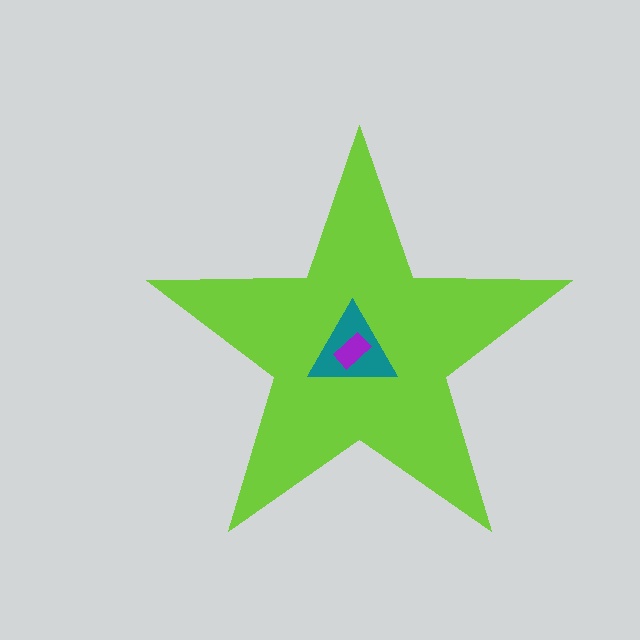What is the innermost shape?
The purple rectangle.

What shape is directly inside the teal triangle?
The purple rectangle.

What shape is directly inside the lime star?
The teal triangle.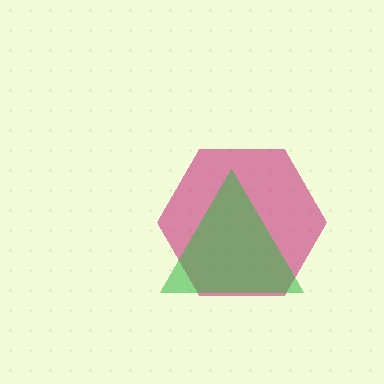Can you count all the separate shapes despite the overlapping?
Yes, there are 2 separate shapes.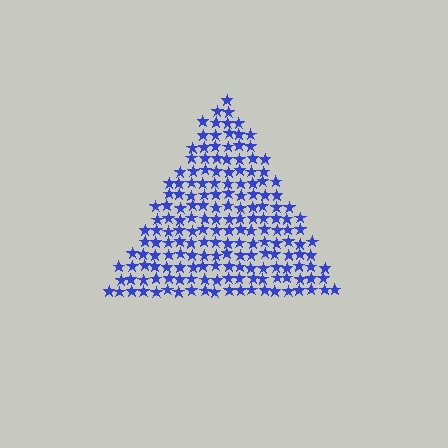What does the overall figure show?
The overall figure shows a triangle.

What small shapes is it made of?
It is made of small stars.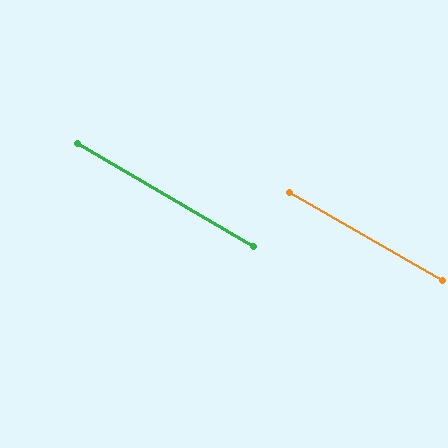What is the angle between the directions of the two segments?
Approximately 0 degrees.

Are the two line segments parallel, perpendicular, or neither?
Parallel — their directions differ by only 0.5°.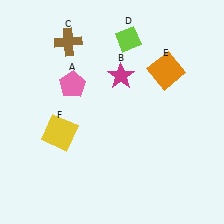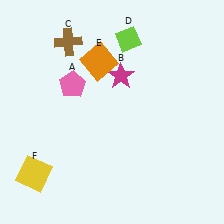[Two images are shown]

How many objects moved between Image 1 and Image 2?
2 objects moved between the two images.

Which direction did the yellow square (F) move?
The yellow square (F) moved down.